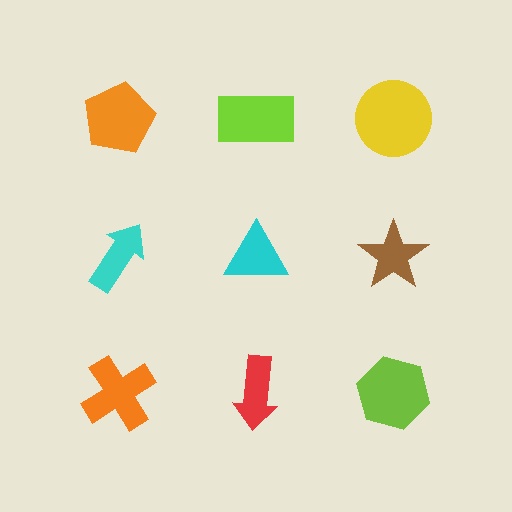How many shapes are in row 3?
3 shapes.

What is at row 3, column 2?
A red arrow.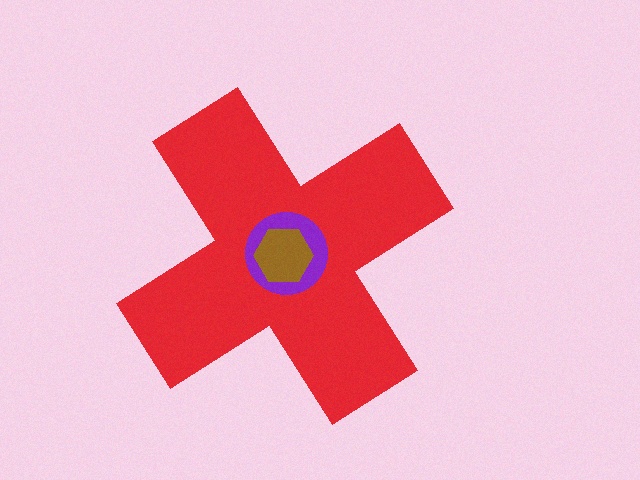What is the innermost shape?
The brown hexagon.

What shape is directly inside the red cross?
The purple circle.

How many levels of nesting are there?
3.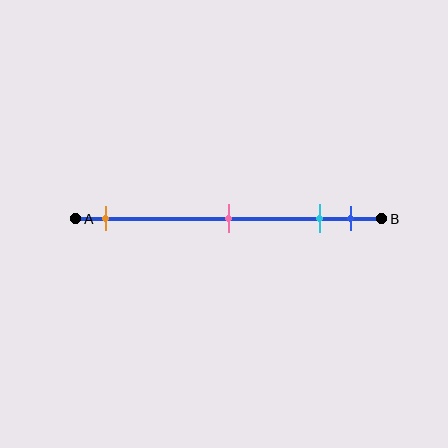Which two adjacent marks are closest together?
The cyan and blue marks are the closest adjacent pair.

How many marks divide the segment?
There are 4 marks dividing the segment.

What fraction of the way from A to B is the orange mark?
The orange mark is approximately 10% (0.1) of the way from A to B.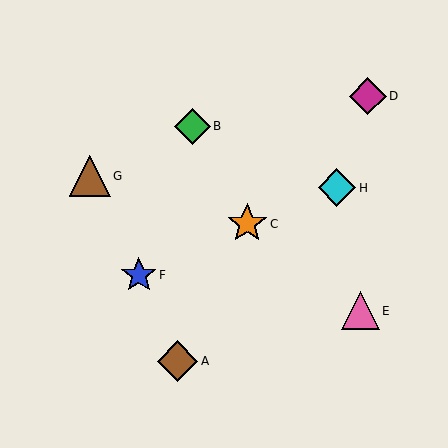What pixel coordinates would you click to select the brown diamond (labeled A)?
Click at (178, 361) to select the brown diamond A.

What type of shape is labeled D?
Shape D is a magenta diamond.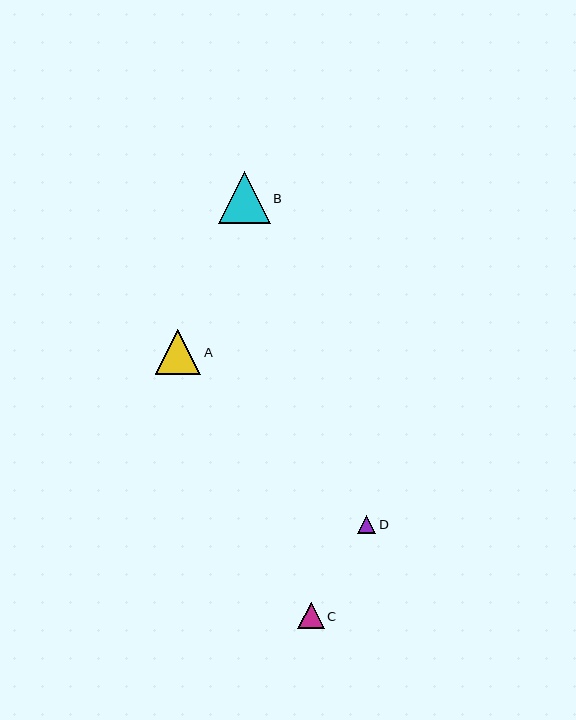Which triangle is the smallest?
Triangle D is the smallest with a size of approximately 18 pixels.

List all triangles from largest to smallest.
From largest to smallest: B, A, C, D.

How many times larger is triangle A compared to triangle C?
Triangle A is approximately 1.7 times the size of triangle C.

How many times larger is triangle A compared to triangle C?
Triangle A is approximately 1.7 times the size of triangle C.